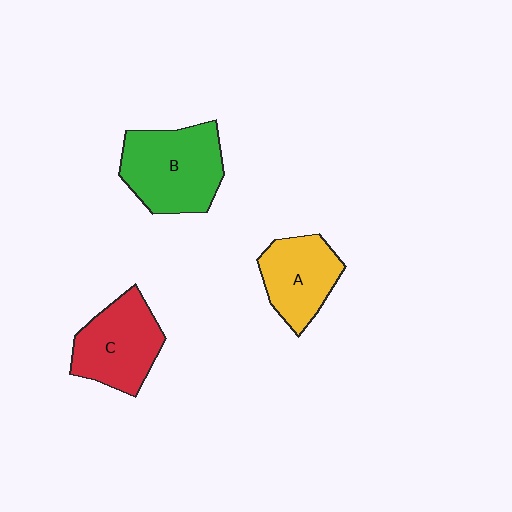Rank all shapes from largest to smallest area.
From largest to smallest: B (green), C (red), A (yellow).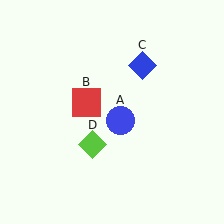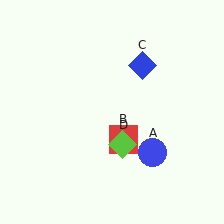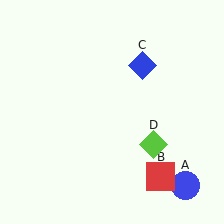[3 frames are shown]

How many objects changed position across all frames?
3 objects changed position: blue circle (object A), red square (object B), lime diamond (object D).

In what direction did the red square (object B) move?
The red square (object B) moved down and to the right.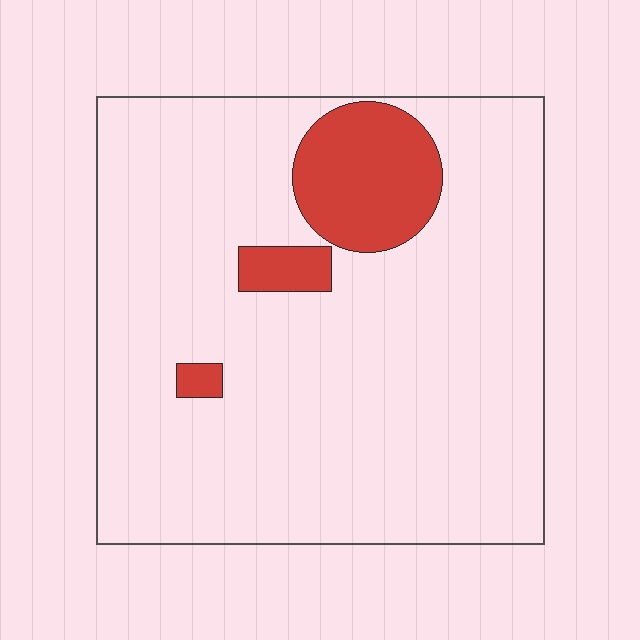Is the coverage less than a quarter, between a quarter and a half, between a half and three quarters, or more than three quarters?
Less than a quarter.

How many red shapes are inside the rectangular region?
3.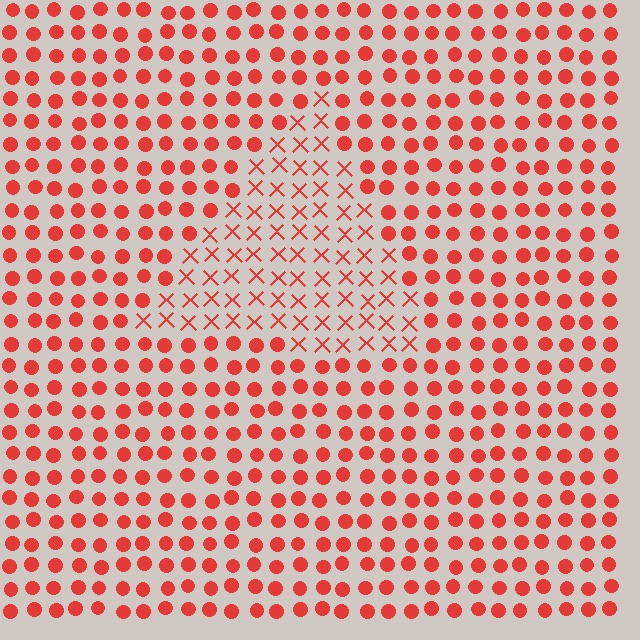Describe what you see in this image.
The image is filled with small red elements arranged in a uniform grid. A triangle-shaped region contains X marks, while the surrounding area contains circles. The boundary is defined purely by the change in element shape.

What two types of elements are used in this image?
The image uses X marks inside the triangle region and circles outside it.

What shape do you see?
I see a triangle.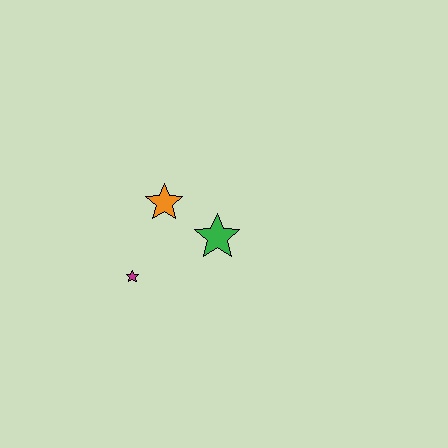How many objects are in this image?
There are 3 objects.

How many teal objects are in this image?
There are no teal objects.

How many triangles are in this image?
There are no triangles.